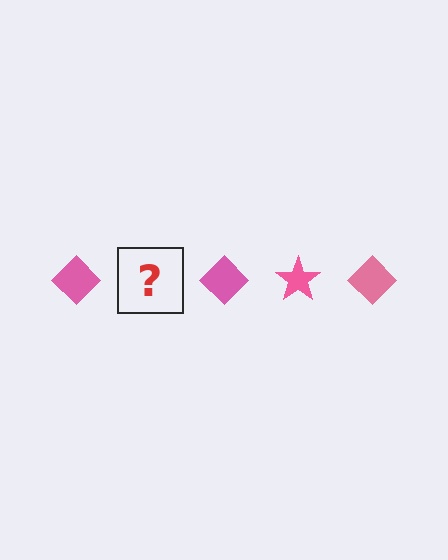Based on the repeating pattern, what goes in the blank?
The blank should be a pink star.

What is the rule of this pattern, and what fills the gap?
The rule is that the pattern cycles through diamond, star shapes in pink. The gap should be filled with a pink star.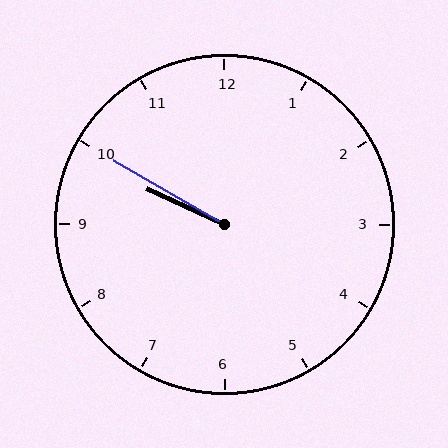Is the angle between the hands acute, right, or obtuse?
It is acute.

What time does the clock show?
9:50.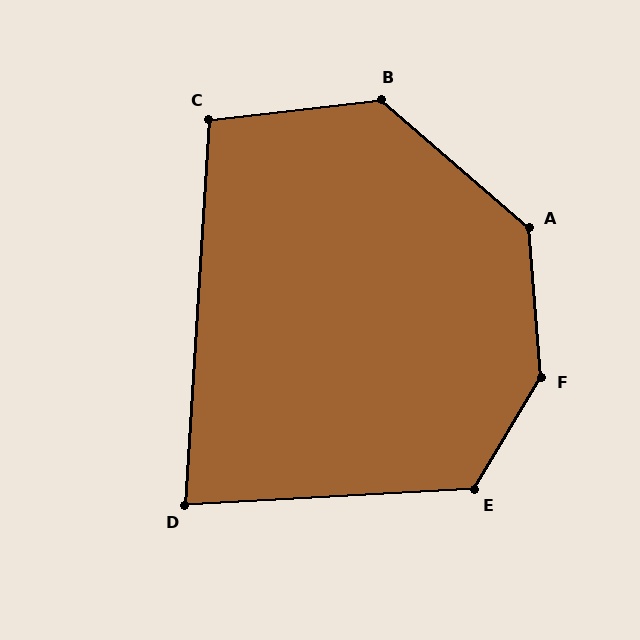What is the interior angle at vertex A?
Approximately 136 degrees (obtuse).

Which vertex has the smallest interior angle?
D, at approximately 83 degrees.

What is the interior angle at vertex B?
Approximately 132 degrees (obtuse).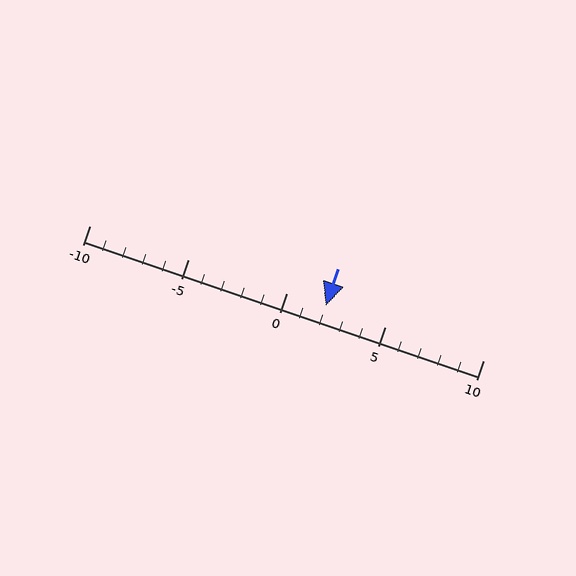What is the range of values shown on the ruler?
The ruler shows values from -10 to 10.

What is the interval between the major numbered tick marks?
The major tick marks are spaced 5 units apart.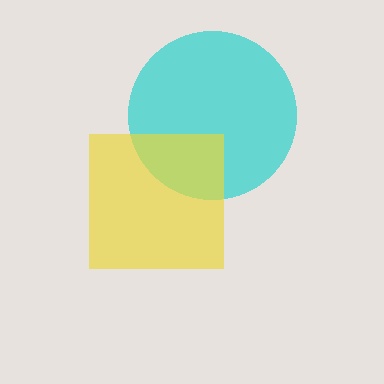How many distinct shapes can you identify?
There are 2 distinct shapes: a cyan circle, a yellow square.